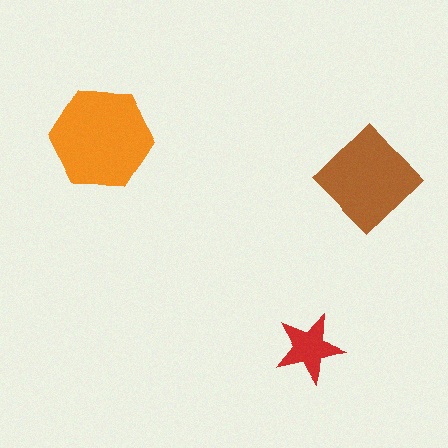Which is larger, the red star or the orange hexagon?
The orange hexagon.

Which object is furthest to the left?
The orange hexagon is leftmost.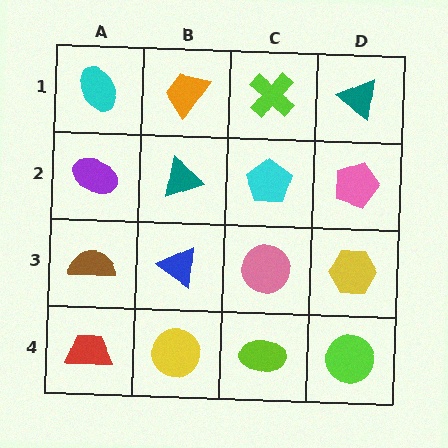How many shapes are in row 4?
4 shapes.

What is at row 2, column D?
A pink pentagon.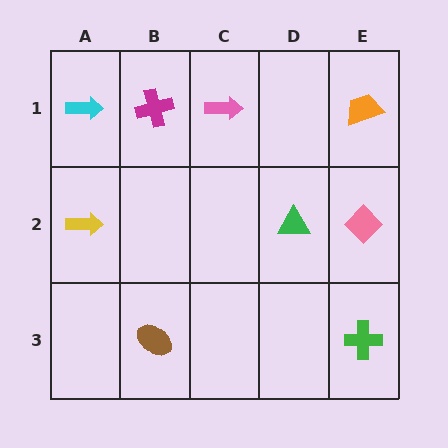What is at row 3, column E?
A green cross.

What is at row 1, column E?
An orange trapezoid.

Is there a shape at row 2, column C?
No, that cell is empty.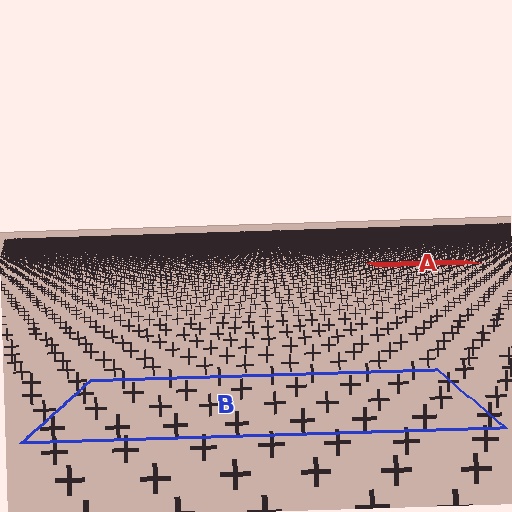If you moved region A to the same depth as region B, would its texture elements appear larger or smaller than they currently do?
They would appear larger. At a closer depth, the same texture elements are projected at a bigger on-screen size.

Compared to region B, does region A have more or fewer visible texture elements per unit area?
Region A has more texture elements per unit area — they are packed more densely because it is farther away.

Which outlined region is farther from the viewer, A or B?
Region A is farther from the viewer — the texture elements inside it appear smaller and more densely packed.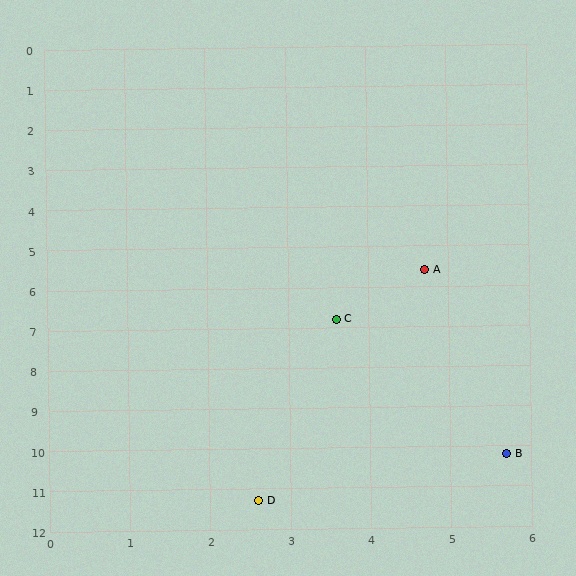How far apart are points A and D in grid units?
Points A and D are about 6.1 grid units apart.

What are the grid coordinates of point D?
Point D is at approximately (2.6, 11.3).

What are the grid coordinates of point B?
Point B is at approximately (5.7, 10.2).